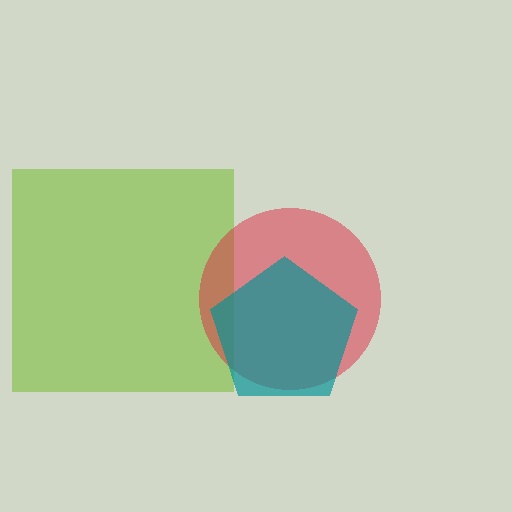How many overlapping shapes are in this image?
There are 3 overlapping shapes in the image.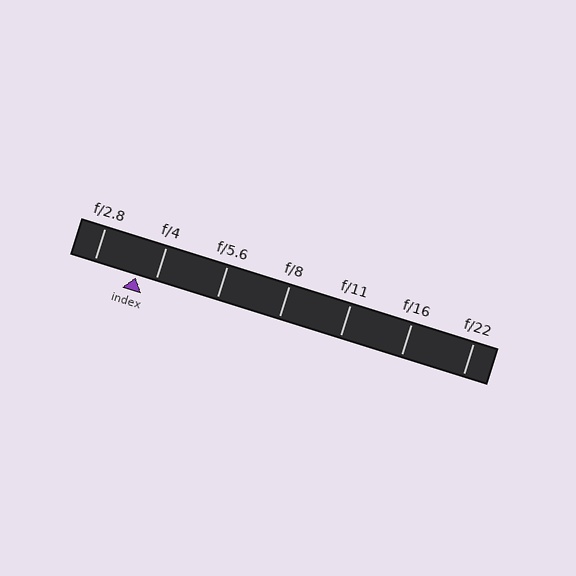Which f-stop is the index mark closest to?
The index mark is closest to f/4.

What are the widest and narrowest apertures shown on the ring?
The widest aperture shown is f/2.8 and the narrowest is f/22.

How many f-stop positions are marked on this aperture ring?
There are 7 f-stop positions marked.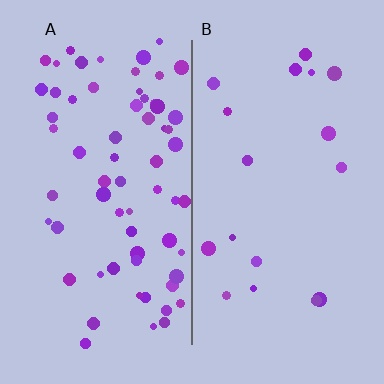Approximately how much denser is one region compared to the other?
Approximately 3.8× — region A over region B.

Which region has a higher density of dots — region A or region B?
A (the left).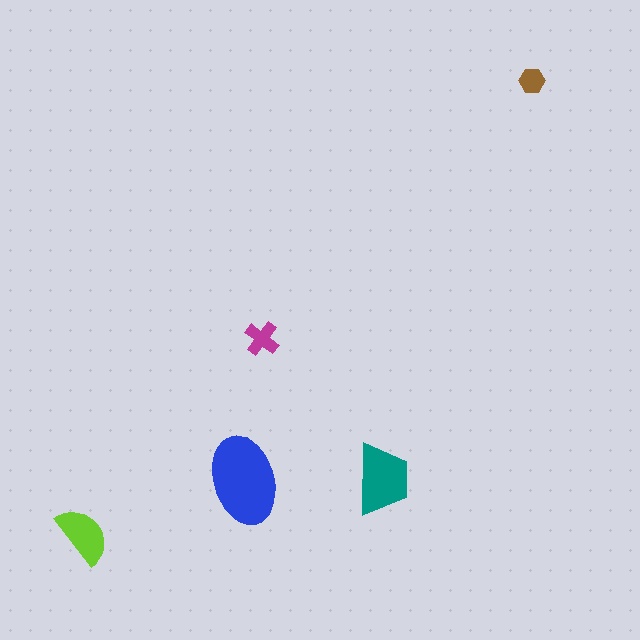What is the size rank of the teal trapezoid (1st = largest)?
2nd.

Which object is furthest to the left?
The lime semicircle is leftmost.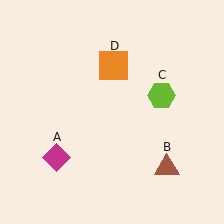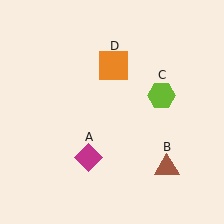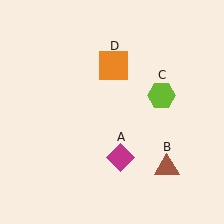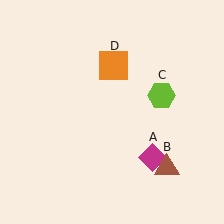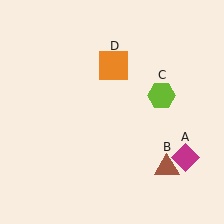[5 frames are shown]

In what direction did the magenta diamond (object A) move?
The magenta diamond (object A) moved right.